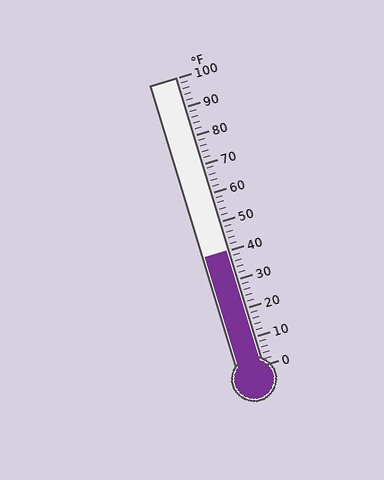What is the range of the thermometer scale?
The thermometer scale ranges from 0°F to 100°F.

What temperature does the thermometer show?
The thermometer shows approximately 40°F.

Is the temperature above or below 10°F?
The temperature is above 10°F.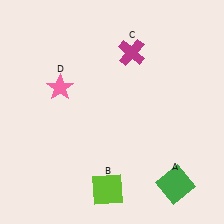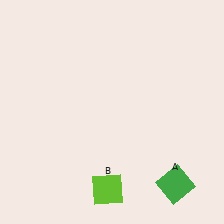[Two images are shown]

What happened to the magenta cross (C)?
The magenta cross (C) was removed in Image 2. It was in the top-right area of Image 1.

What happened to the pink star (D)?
The pink star (D) was removed in Image 2. It was in the top-left area of Image 1.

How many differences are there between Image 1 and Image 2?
There are 2 differences between the two images.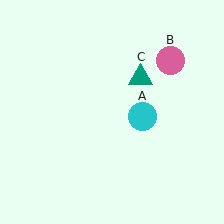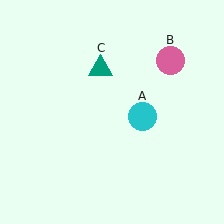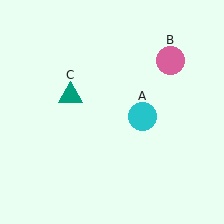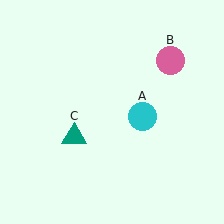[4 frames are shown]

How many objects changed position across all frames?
1 object changed position: teal triangle (object C).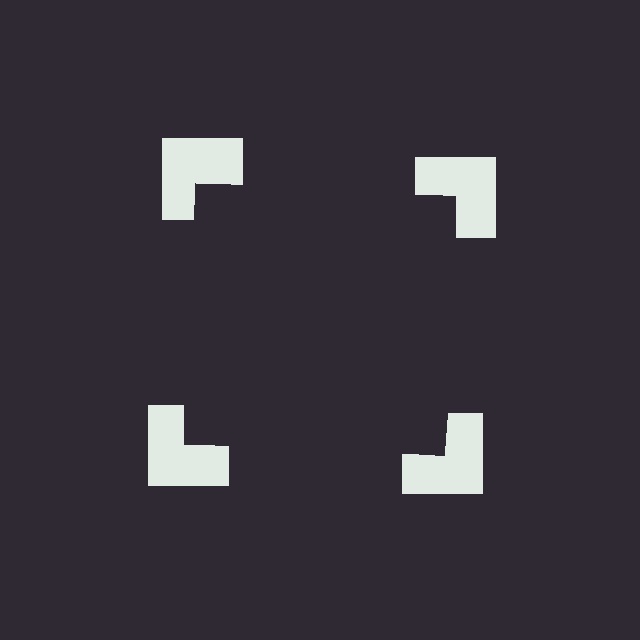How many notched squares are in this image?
There are 4 — one at each vertex of the illusory square.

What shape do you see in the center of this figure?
An illusory square — its edges are inferred from the aligned wedge cuts in the notched squares, not physically drawn.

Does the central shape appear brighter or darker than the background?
It typically appears slightly darker than the background, even though no actual brightness change is drawn.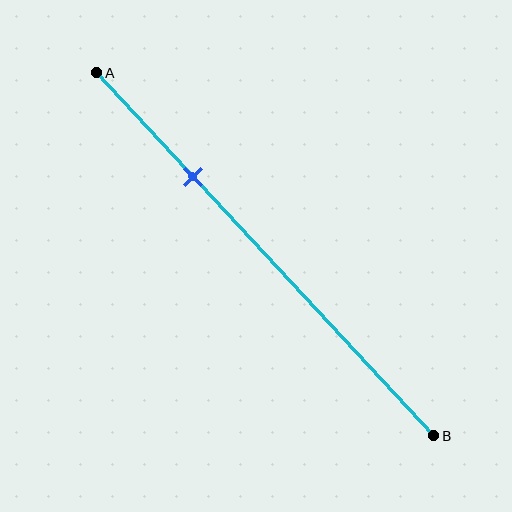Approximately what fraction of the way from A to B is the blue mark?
The blue mark is approximately 30% of the way from A to B.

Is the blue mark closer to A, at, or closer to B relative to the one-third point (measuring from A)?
The blue mark is closer to point A than the one-third point of segment AB.